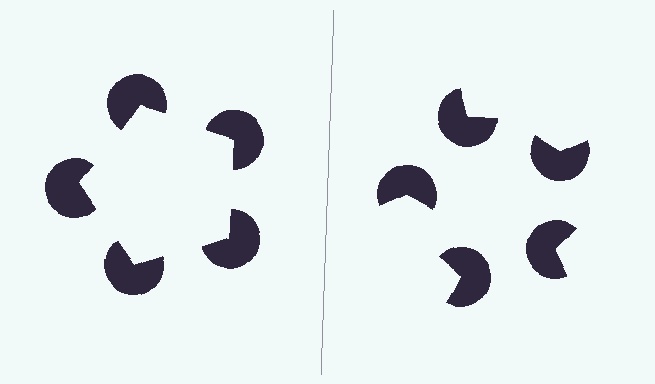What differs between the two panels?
The pac-man discs are positioned identically on both sides; only the wedge orientations differ. On the left they align to a pentagon; on the right they are misaligned.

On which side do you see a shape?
An illusory pentagon appears on the left side. On the right side the wedge cuts are rotated, so no coherent shape forms.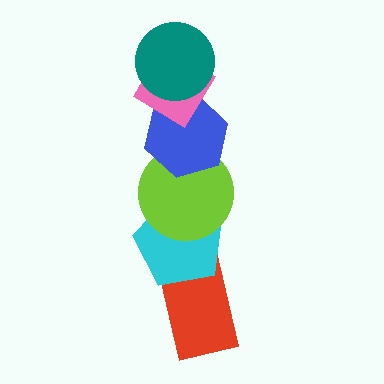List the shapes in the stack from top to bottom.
From top to bottom: the teal circle, the pink diamond, the blue hexagon, the lime circle, the cyan pentagon, the red rectangle.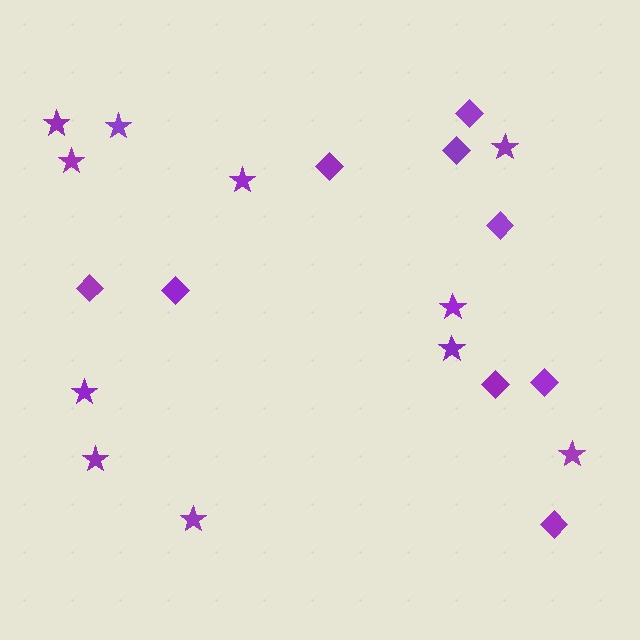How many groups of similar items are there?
There are 2 groups: one group of diamonds (9) and one group of stars (11).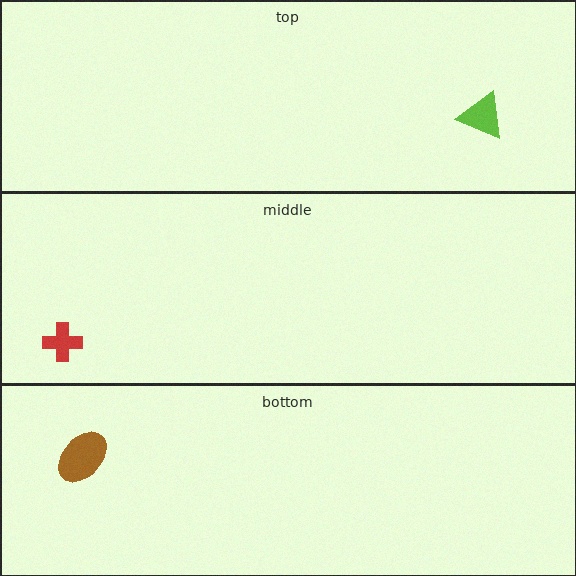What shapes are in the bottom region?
The brown ellipse.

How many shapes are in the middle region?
1.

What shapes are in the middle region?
The red cross.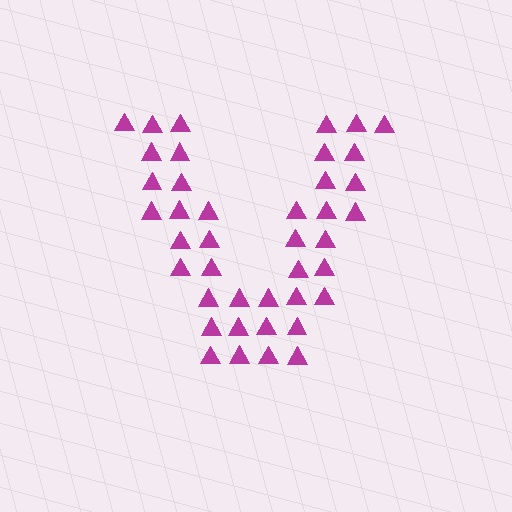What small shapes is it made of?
It is made of small triangles.